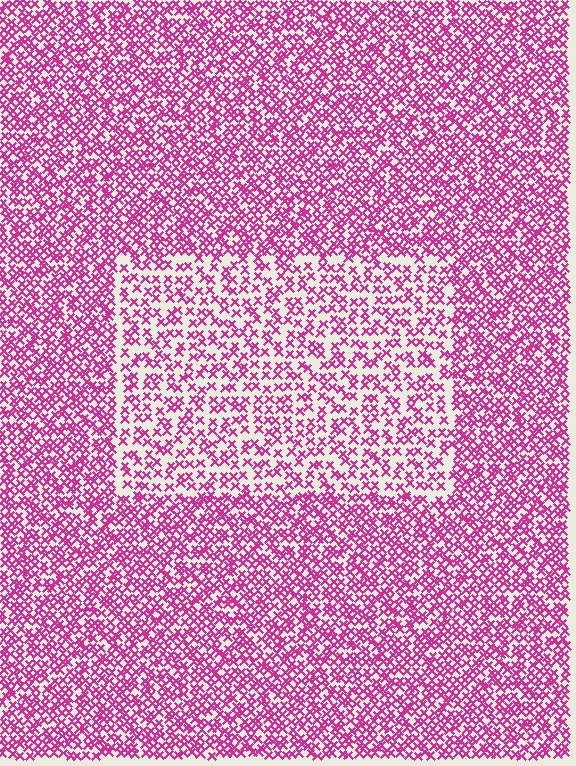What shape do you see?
I see a rectangle.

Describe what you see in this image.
The image contains small magenta elements arranged at two different densities. A rectangle-shaped region is visible where the elements are less densely packed than the surrounding area.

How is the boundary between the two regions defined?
The boundary is defined by a change in element density (approximately 1.8x ratio). All elements are the same color, size, and shape.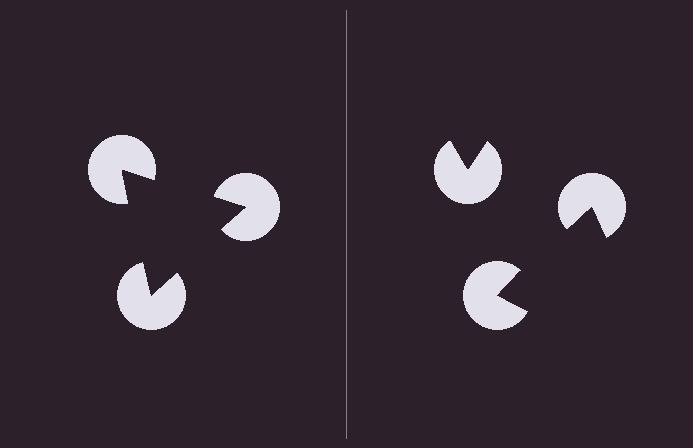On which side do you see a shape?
An illusory triangle appears on the left side. On the right side the wedge cuts are rotated, so no coherent shape forms.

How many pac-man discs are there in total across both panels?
6 — 3 on each side.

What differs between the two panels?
The pac-man discs are positioned identically on both sides; only the wedge orientations differ. On the left they align to a triangle; on the right they are misaligned.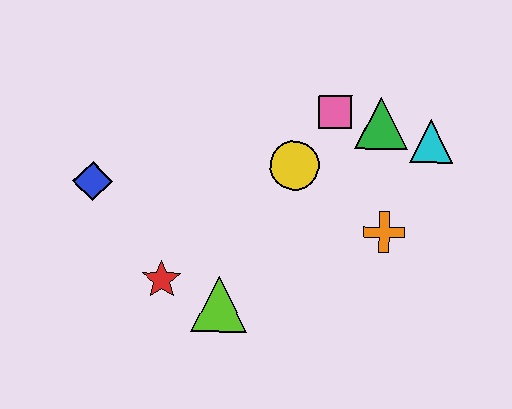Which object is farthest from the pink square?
The blue diamond is farthest from the pink square.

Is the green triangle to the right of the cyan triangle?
No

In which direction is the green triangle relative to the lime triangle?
The green triangle is above the lime triangle.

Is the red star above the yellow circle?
No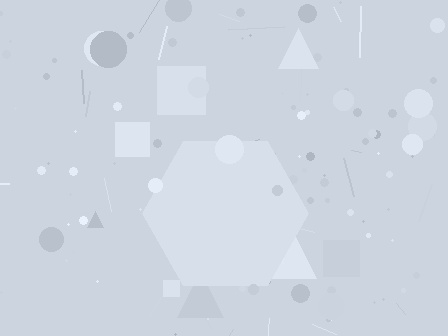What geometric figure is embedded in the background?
A hexagon is embedded in the background.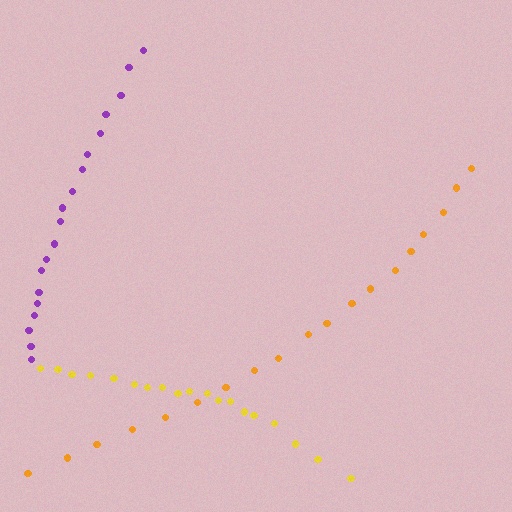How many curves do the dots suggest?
There are 3 distinct paths.